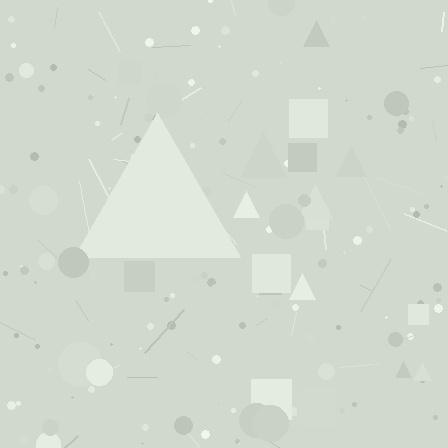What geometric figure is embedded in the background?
A triangle is embedded in the background.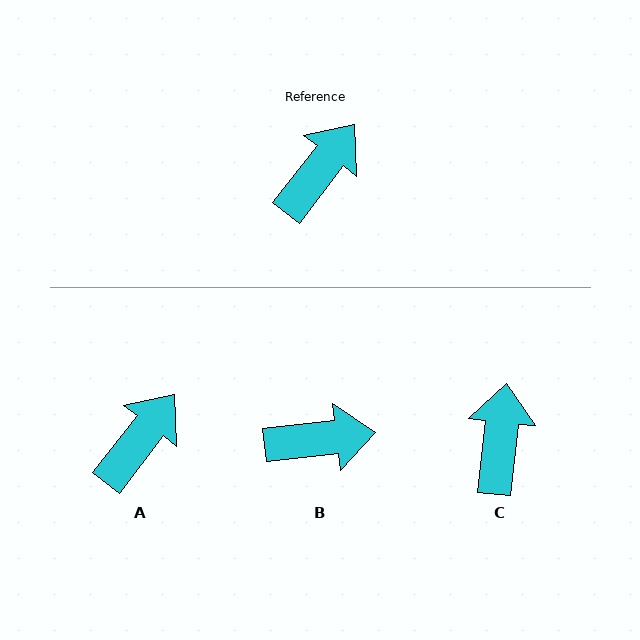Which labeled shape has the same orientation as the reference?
A.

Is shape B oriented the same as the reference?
No, it is off by about 46 degrees.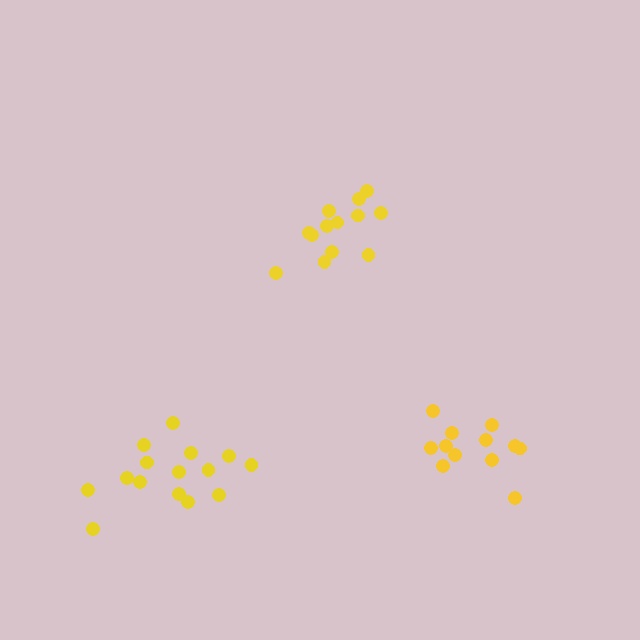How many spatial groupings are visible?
There are 3 spatial groupings.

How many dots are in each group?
Group 1: 13 dots, Group 2: 12 dots, Group 3: 15 dots (40 total).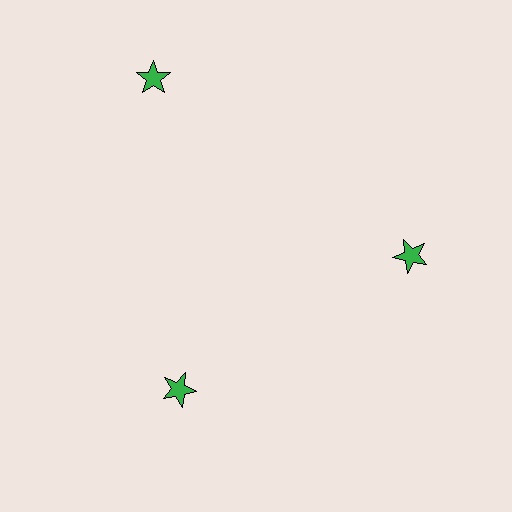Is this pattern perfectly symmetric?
No. The 3 green stars are arranged in a ring, but one element near the 11 o'clock position is pushed outward from the center, breaking the 3-fold rotational symmetry.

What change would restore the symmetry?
The symmetry would be restored by moving it inward, back onto the ring so that all 3 stars sit at equal angles and equal distance from the center.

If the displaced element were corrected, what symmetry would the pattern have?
It would have 3-fold rotational symmetry — the pattern would map onto itself every 120 degrees.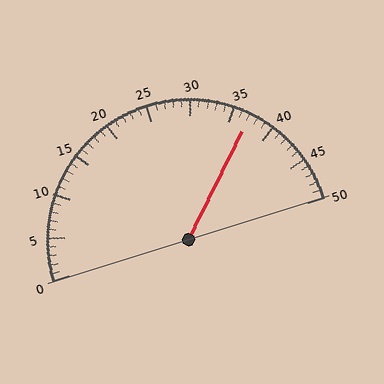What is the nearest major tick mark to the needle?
The nearest major tick mark is 35.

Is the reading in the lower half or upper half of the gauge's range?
The reading is in the upper half of the range (0 to 50).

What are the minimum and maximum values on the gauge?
The gauge ranges from 0 to 50.